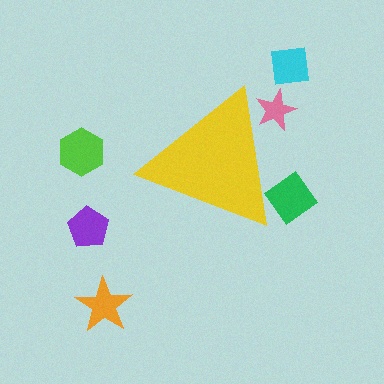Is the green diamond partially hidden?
Yes, the green diamond is partially hidden behind the yellow triangle.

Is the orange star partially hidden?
No, the orange star is fully visible.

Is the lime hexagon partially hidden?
No, the lime hexagon is fully visible.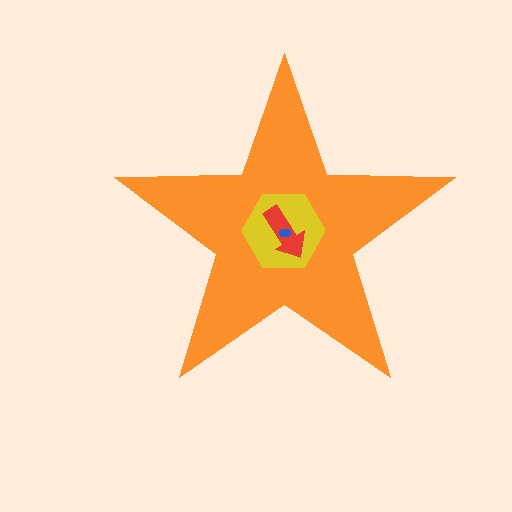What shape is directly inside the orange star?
The yellow hexagon.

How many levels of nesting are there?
4.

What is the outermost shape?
The orange star.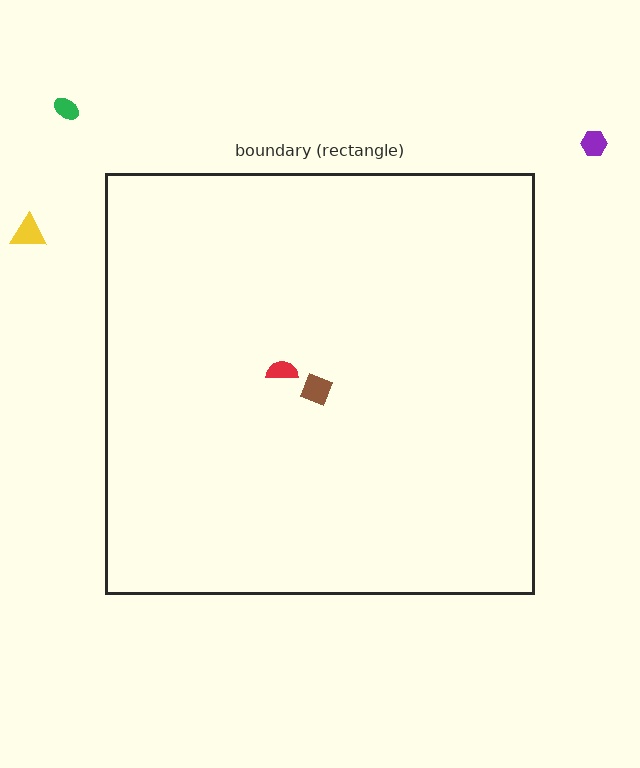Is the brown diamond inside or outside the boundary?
Inside.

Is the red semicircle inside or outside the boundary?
Inside.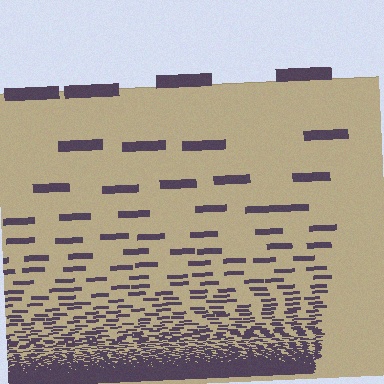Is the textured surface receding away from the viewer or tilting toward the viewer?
The surface appears to tilt toward the viewer. Texture elements get larger and sparser toward the top.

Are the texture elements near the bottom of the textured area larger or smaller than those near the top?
Smaller. The gradient is inverted — elements near the bottom are smaller and denser.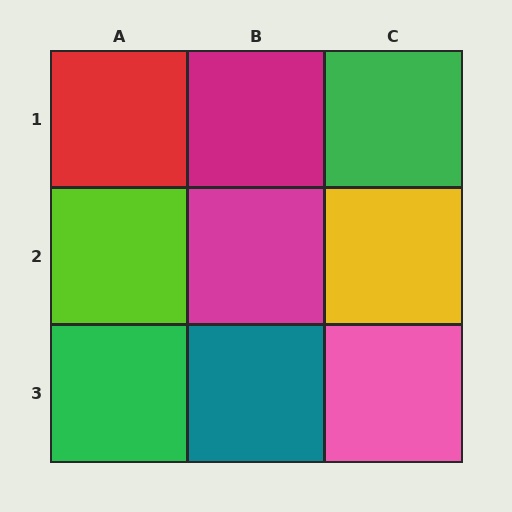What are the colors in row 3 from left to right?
Green, teal, pink.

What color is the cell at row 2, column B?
Magenta.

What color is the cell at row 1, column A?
Red.